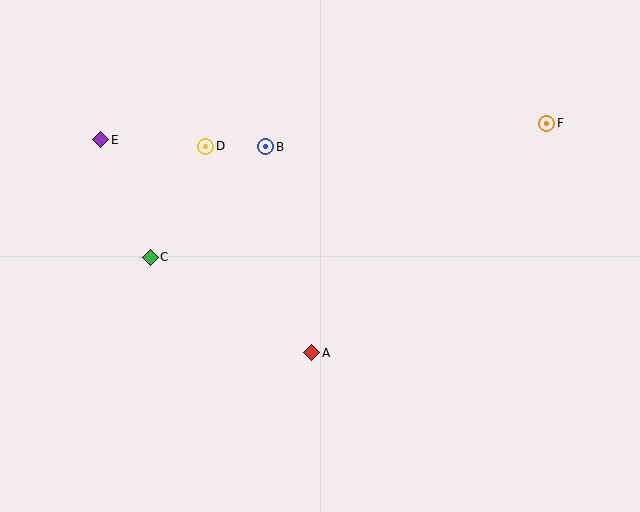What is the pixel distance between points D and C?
The distance between D and C is 124 pixels.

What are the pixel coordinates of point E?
Point E is at (101, 140).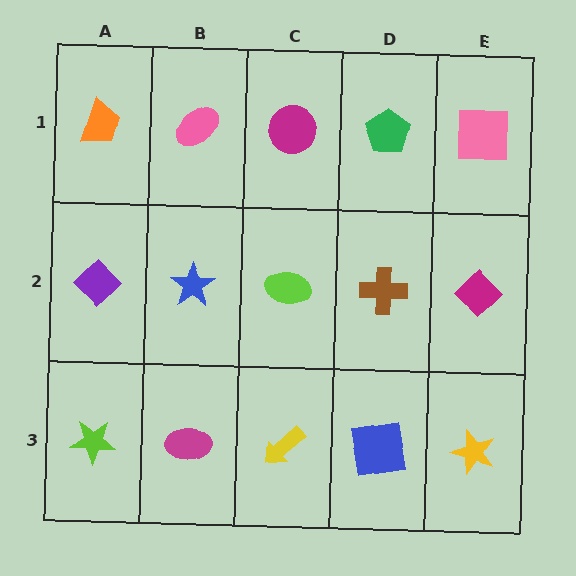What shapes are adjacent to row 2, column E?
A pink square (row 1, column E), a yellow star (row 3, column E), a brown cross (row 2, column D).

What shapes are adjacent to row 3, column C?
A lime ellipse (row 2, column C), a magenta ellipse (row 3, column B), a blue square (row 3, column D).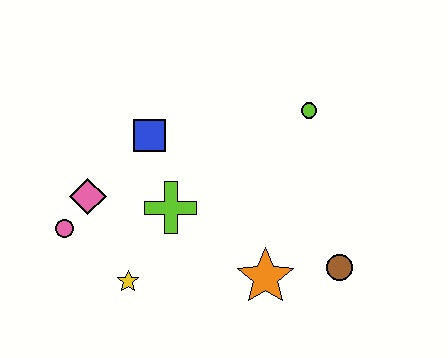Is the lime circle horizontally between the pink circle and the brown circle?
Yes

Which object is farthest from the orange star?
The pink circle is farthest from the orange star.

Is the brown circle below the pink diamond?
Yes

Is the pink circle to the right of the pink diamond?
No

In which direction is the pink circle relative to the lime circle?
The pink circle is to the left of the lime circle.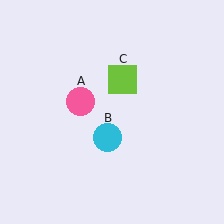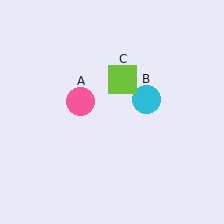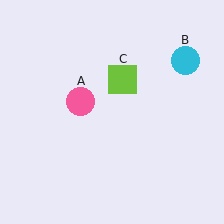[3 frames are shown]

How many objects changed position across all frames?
1 object changed position: cyan circle (object B).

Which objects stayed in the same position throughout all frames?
Pink circle (object A) and lime square (object C) remained stationary.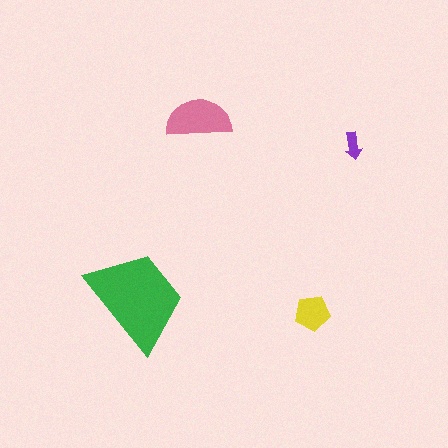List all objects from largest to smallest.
The green trapezoid, the pink semicircle, the yellow pentagon, the purple arrow.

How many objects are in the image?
There are 4 objects in the image.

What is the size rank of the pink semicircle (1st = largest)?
2nd.